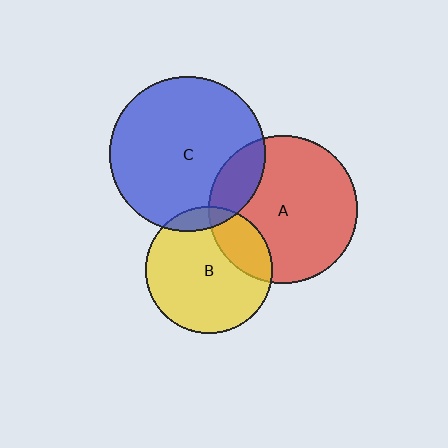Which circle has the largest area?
Circle C (blue).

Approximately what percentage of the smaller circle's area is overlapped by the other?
Approximately 10%.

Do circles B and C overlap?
Yes.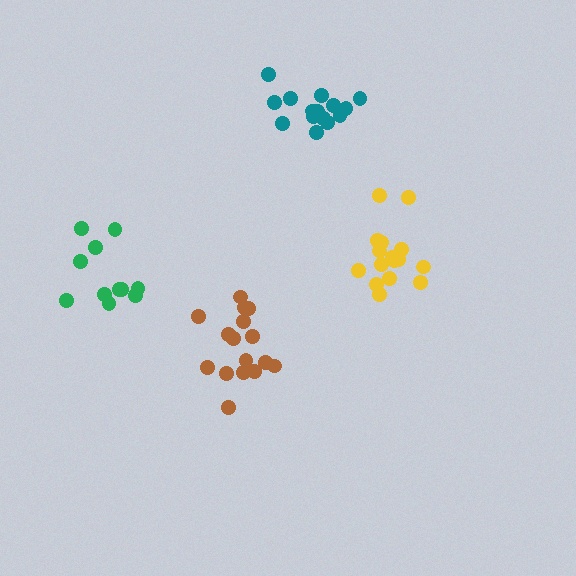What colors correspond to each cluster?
The clusters are colored: brown, green, teal, yellow.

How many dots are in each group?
Group 1: 16 dots, Group 2: 11 dots, Group 3: 16 dots, Group 4: 16 dots (59 total).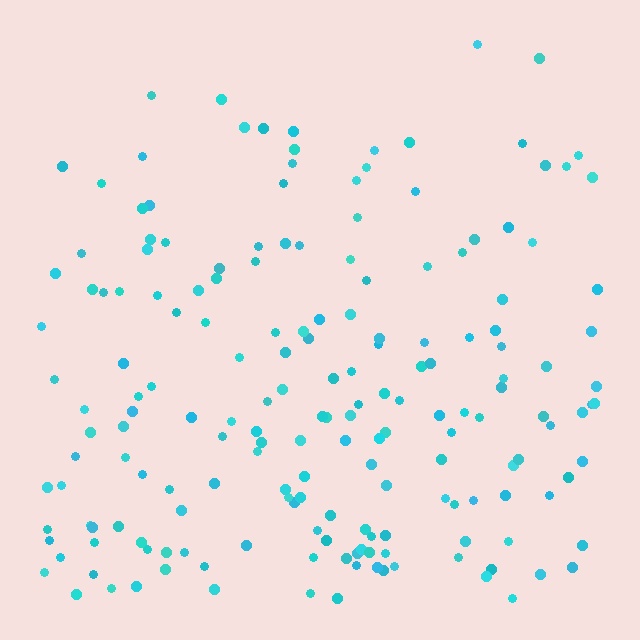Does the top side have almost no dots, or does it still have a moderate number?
Still a moderate number, just noticeably fewer than the bottom.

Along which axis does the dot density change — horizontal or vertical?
Vertical.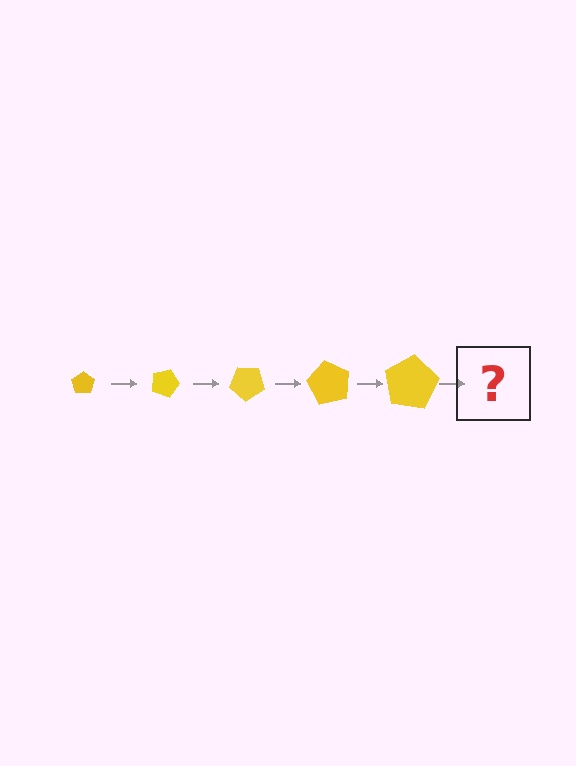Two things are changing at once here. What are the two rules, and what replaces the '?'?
The two rules are that the pentagon grows larger each step and it rotates 20 degrees each step. The '?' should be a pentagon, larger than the previous one and rotated 100 degrees from the start.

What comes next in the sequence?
The next element should be a pentagon, larger than the previous one and rotated 100 degrees from the start.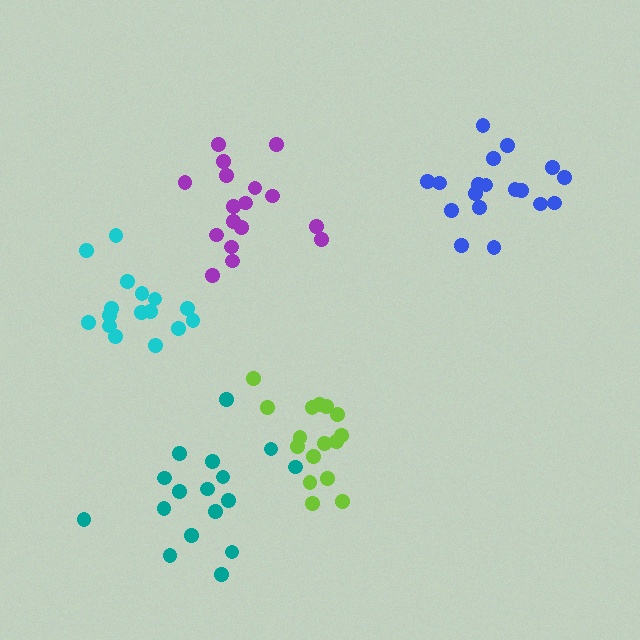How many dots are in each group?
Group 1: 16 dots, Group 2: 18 dots, Group 3: 16 dots, Group 4: 17 dots, Group 5: 17 dots (84 total).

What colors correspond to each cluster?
The clusters are colored: lime, blue, cyan, purple, teal.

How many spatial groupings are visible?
There are 5 spatial groupings.